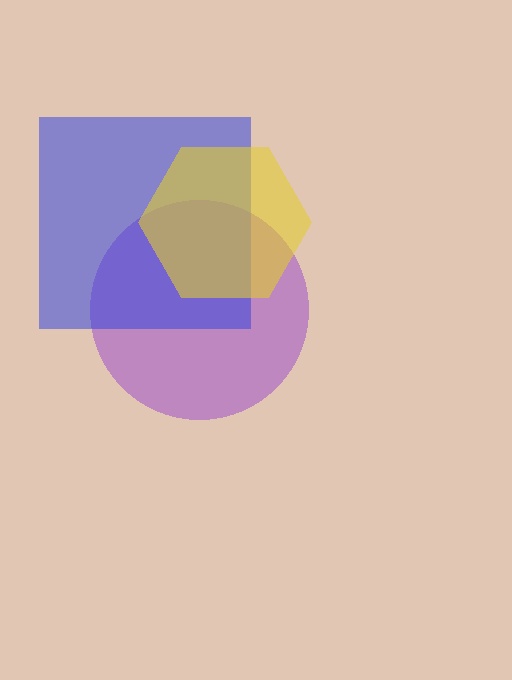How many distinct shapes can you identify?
There are 3 distinct shapes: a purple circle, a blue square, a yellow hexagon.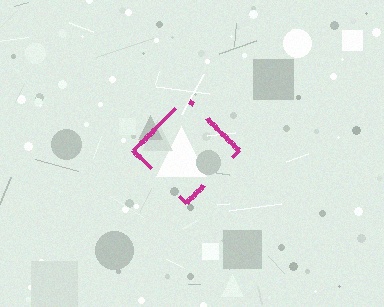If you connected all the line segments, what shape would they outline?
They would outline a diamond.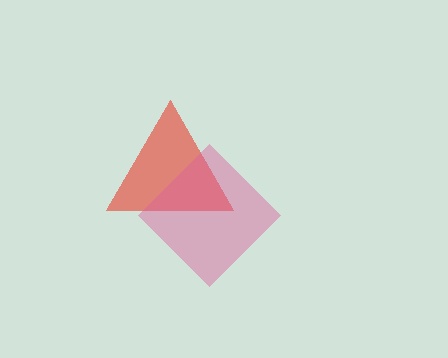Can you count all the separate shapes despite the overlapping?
Yes, there are 2 separate shapes.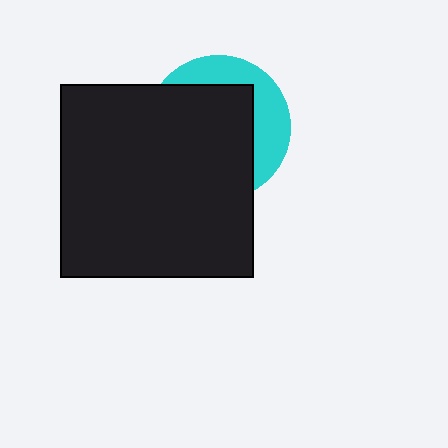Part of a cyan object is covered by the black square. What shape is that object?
It is a circle.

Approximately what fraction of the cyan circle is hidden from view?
Roughly 67% of the cyan circle is hidden behind the black square.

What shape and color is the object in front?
The object in front is a black square.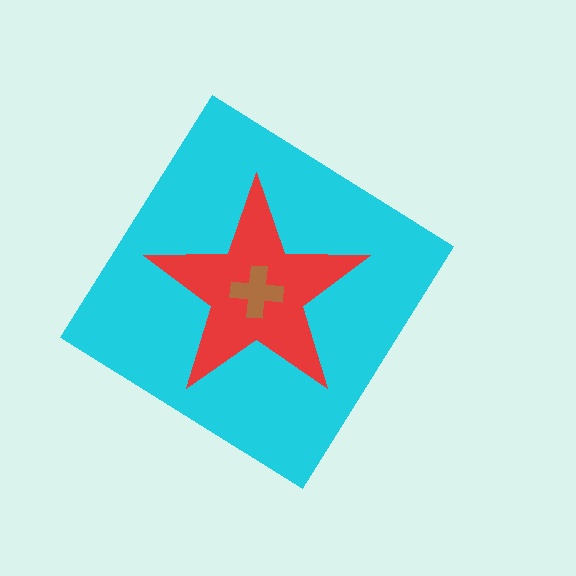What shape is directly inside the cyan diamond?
The red star.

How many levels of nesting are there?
3.